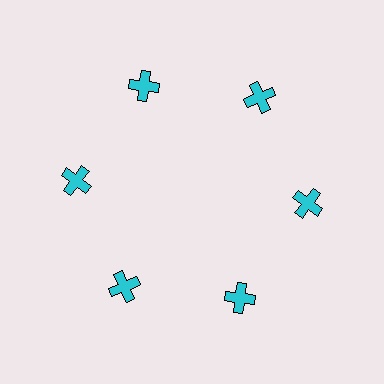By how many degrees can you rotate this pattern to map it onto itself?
The pattern maps onto itself every 60 degrees of rotation.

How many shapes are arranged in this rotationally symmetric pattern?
There are 6 shapes, arranged in 6 groups of 1.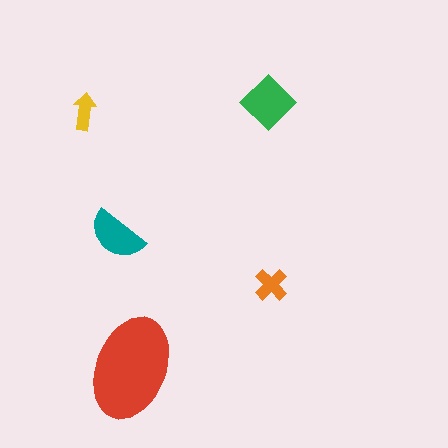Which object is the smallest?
The yellow arrow.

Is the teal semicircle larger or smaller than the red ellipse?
Smaller.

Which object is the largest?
The red ellipse.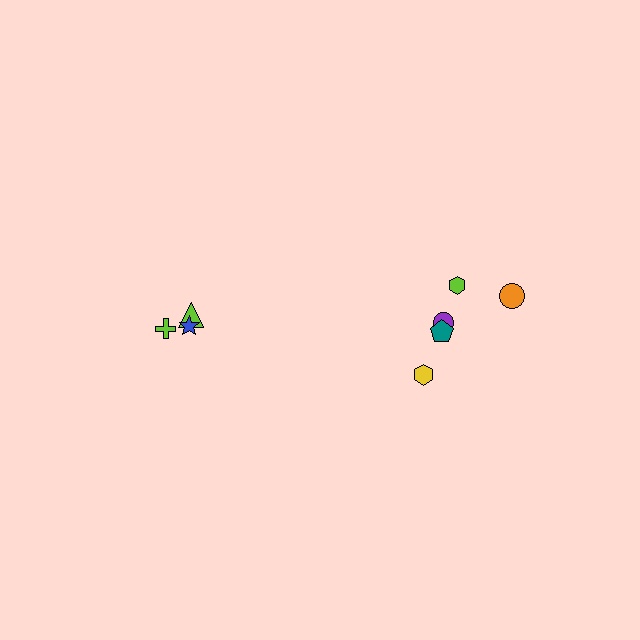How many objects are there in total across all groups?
There are 8 objects.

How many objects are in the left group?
There are 3 objects.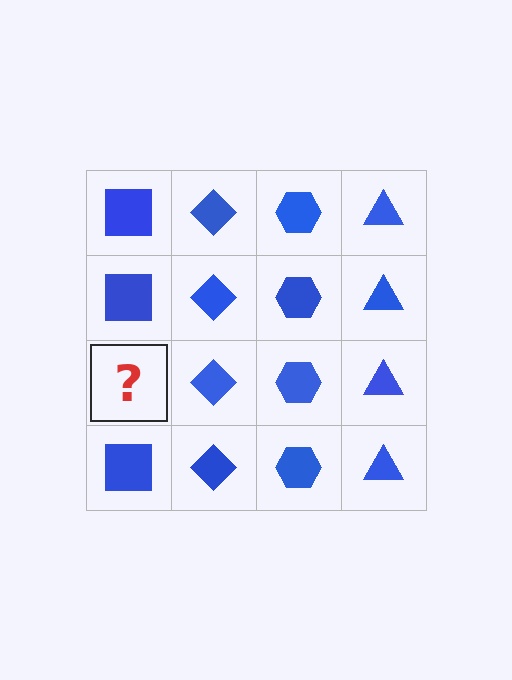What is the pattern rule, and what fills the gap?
The rule is that each column has a consistent shape. The gap should be filled with a blue square.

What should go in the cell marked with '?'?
The missing cell should contain a blue square.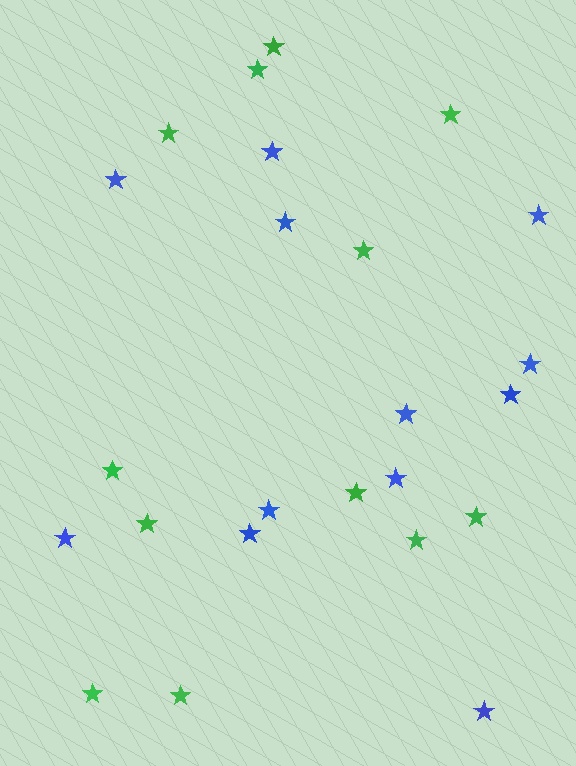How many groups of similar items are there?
There are 2 groups: one group of green stars (12) and one group of blue stars (12).